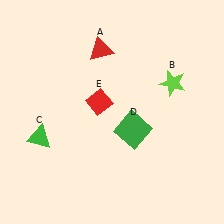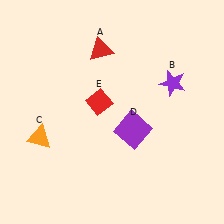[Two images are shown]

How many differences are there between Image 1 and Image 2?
There are 3 differences between the two images.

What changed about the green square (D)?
In Image 1, D is green. In Image 2, it changed to purple.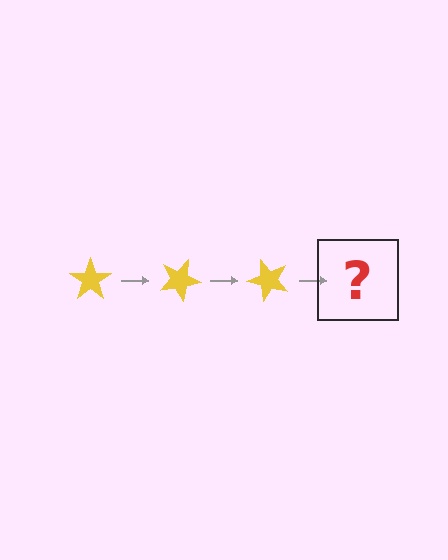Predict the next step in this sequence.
The next step is a yellow star rotated 75 degrees.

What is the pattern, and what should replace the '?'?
The pattern is that the star rotates 25 degrees each step. The '?' should be a yellow star rotated 75 degrees.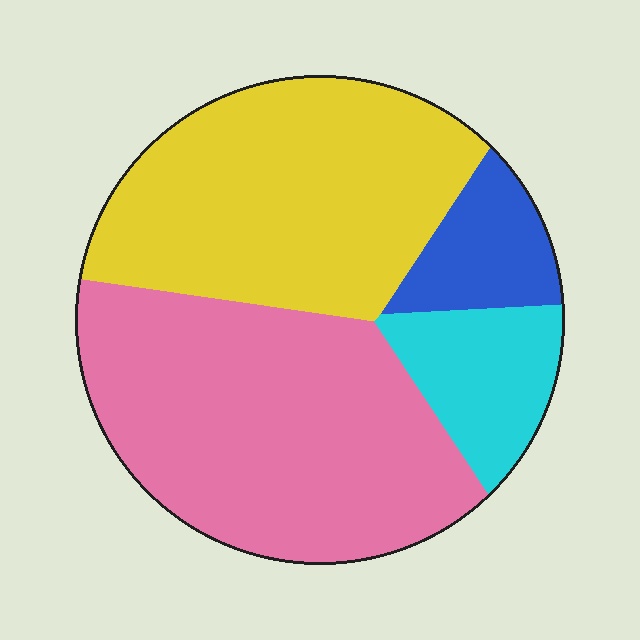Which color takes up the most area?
Pink, at roughly 45%.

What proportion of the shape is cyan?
Cyan takes up about one eighth (1/8) of the shape.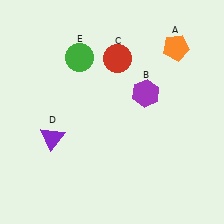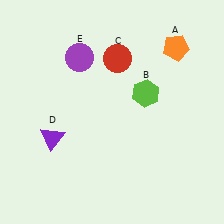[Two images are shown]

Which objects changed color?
B changed from purple to lime. E changed from green to purple.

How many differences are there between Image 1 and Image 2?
There are 2 differences between the two images.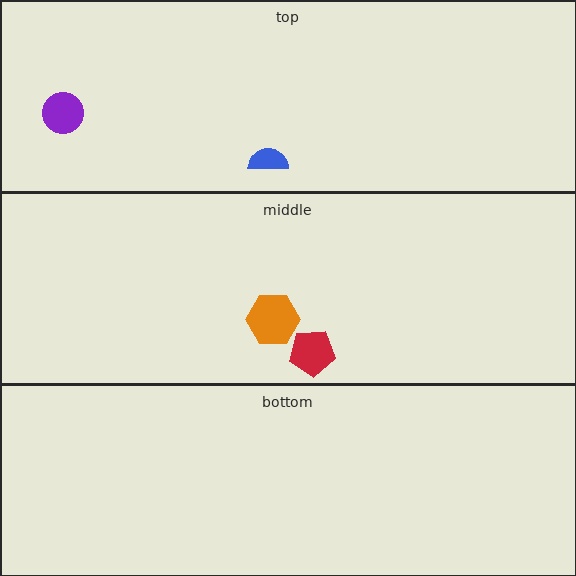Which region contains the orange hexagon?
The middle region.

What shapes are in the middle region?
The orange hexagon, the red pentagon.